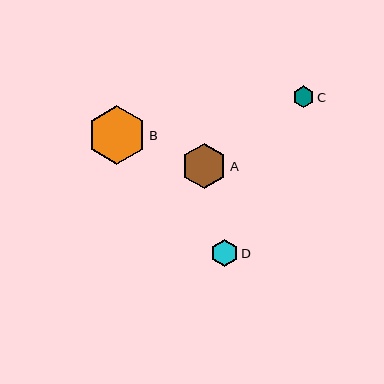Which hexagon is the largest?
Hexagon B is the largest with a size of approximately 59 pixels.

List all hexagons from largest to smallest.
From largest to smallest: B, A, D, C.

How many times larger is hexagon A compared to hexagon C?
Hexagon A is approximately 2.1 times the size of hexagon C.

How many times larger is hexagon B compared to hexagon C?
Hexagon B is approximately 2.7 times the size of hexagon C.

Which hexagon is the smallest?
Hexagon C is the smallest with a size of approximately 22 pixels.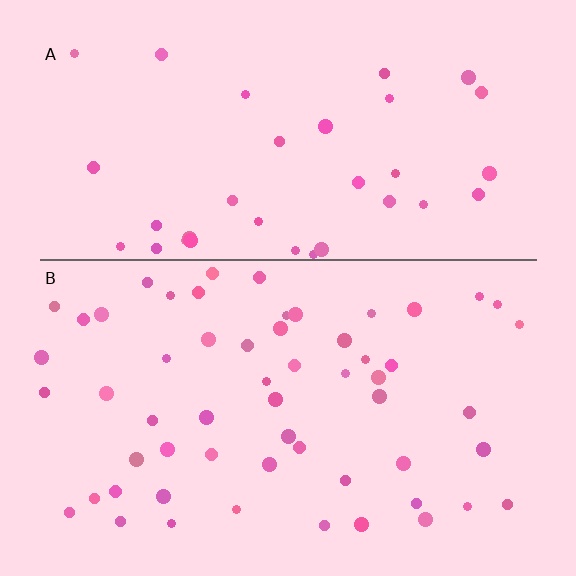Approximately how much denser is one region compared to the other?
Approximately 1.6× — region B over region A.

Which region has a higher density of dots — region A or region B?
B (the bottom).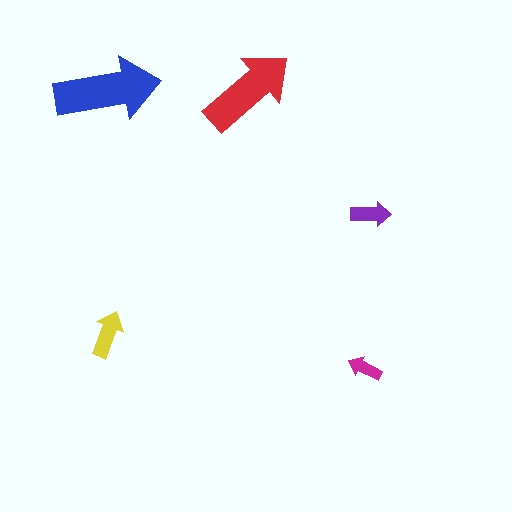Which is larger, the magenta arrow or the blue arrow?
The blue one.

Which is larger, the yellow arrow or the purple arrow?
The yellow one.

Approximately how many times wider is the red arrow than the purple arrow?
About 2.5 times wider.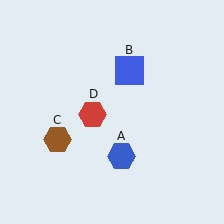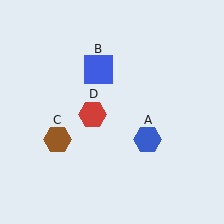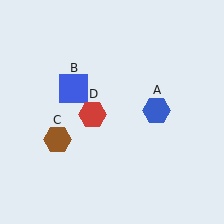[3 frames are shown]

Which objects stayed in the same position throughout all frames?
Brown hexagon (object C) and red hexagon (object D) remained stationary.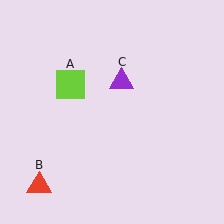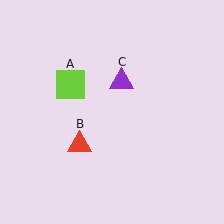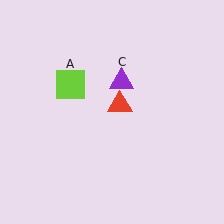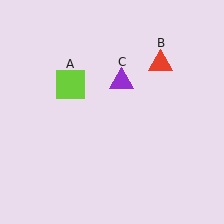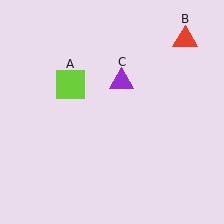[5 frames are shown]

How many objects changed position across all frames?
1 object changed position: red triangle (object B).